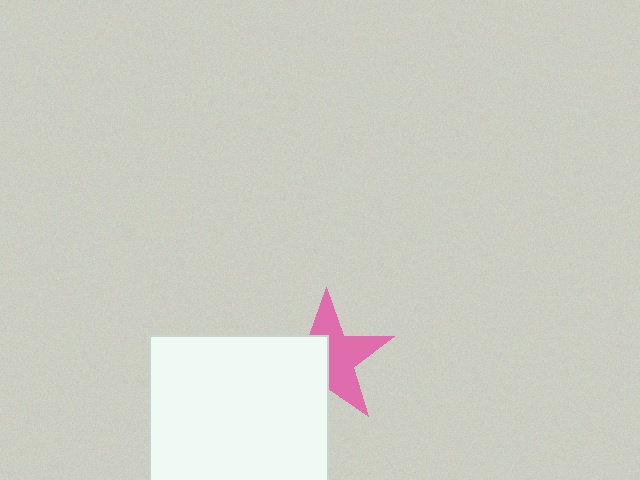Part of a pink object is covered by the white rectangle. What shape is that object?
It is a star.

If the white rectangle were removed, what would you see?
You would see the complete pink star.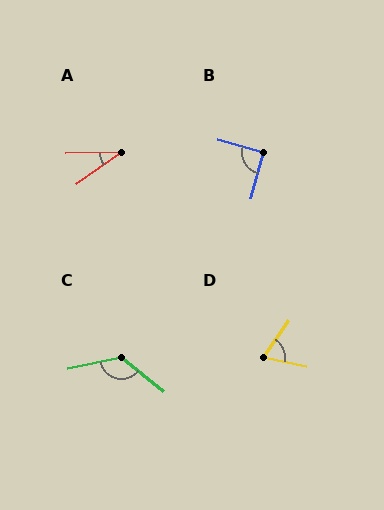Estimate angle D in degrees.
Approximately 67 degrees.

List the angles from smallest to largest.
A (34°), D (67°), B (91°), C (130°).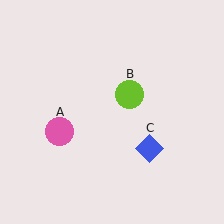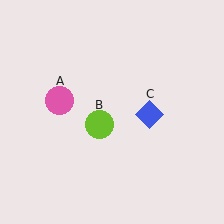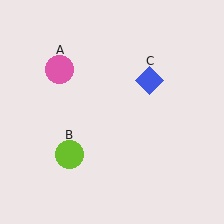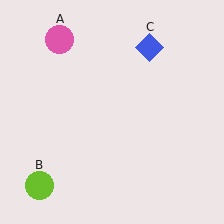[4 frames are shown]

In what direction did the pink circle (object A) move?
The pink circle (object A) moved up.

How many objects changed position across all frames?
3 objects changed position: pink circle (object A), lime circle (object B), blue diamond (object C).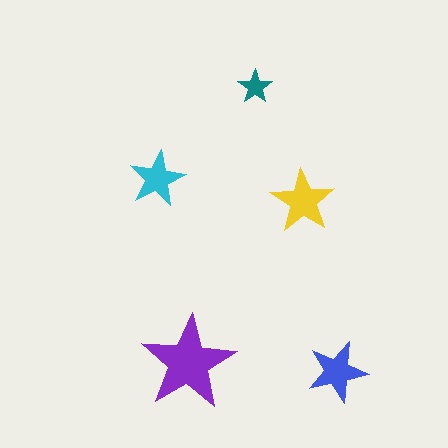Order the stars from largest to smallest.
the purple one, the yellow one, the blue one, the cyan one, the teal one.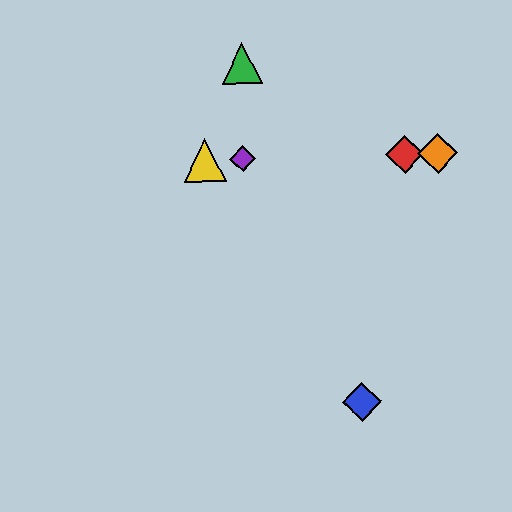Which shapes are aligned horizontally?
The red diamond, the yellow triangle, the purple diamond, the orange diamond are aligned horizontally.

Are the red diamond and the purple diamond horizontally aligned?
Yes, both are at y≈154.